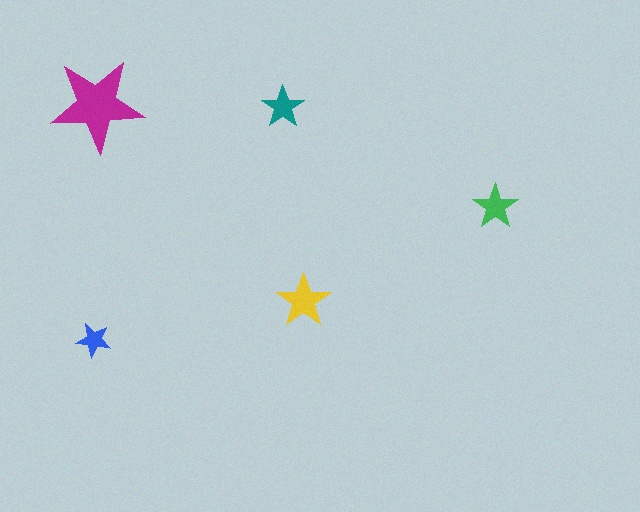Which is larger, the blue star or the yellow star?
The yellow one.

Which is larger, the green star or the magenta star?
The magenta one.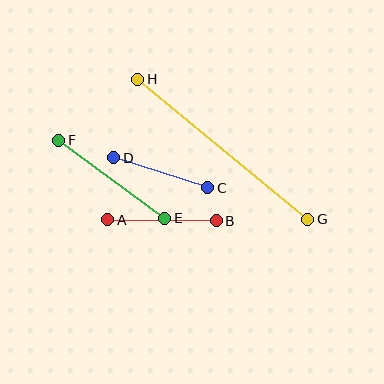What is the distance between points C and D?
The distance is approximately 99 pixels.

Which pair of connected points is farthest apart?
Points G and H are farthest apart.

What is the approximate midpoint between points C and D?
The midpoint is at approximately (161, 173) pixels.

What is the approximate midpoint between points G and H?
The midpoint is at approximately (223, 149) pixels.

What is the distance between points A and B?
The distance is approximately 109 pixels.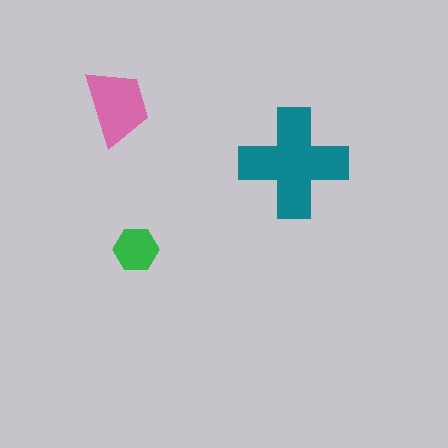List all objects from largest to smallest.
The teal cross, the pink trapezoid, the green hexagon.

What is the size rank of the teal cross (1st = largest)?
1st.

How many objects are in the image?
There are 3 objects in the image.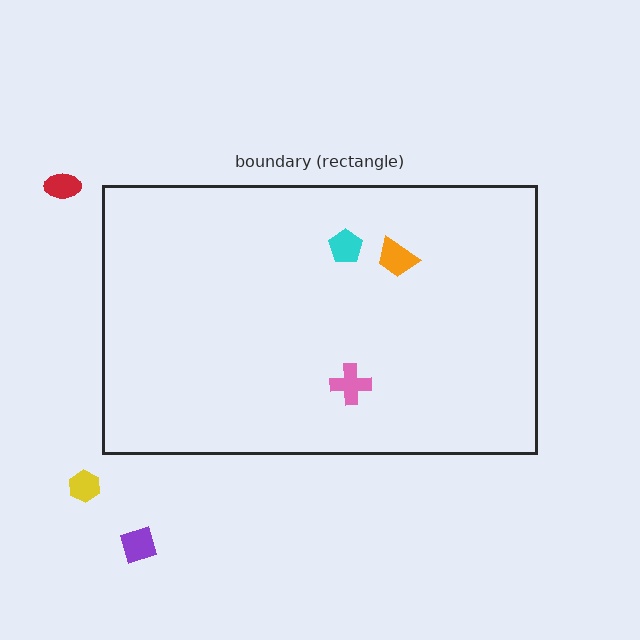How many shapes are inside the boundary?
3 inside, 3 outside.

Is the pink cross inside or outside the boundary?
Inside.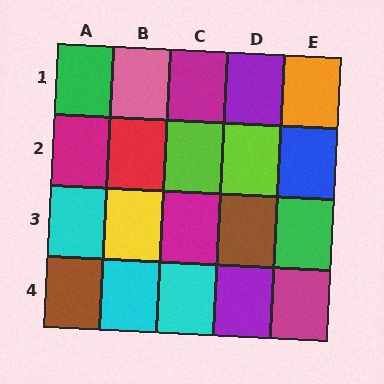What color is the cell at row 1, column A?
Green.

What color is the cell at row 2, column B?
Red.